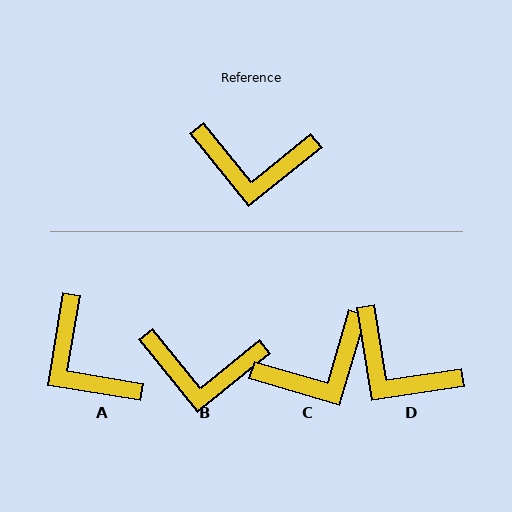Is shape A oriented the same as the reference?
No, it is off by about 48 degrees.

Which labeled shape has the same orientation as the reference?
B.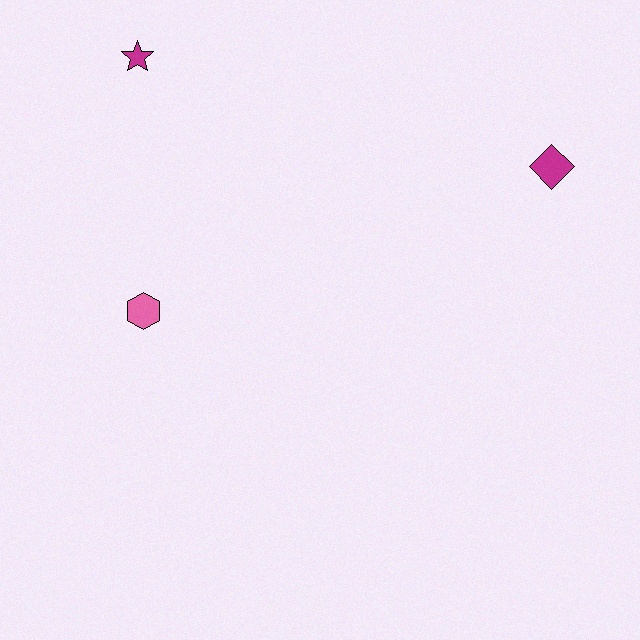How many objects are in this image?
There are 3 objects.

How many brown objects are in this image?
There are no brown objects.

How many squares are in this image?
There are no squares.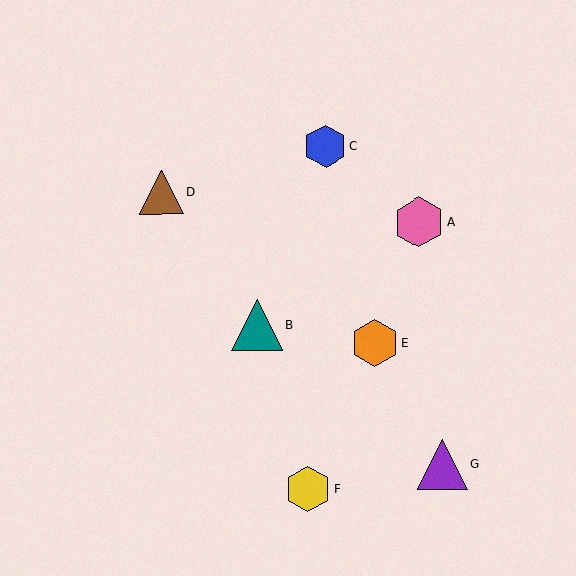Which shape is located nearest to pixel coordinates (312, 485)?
The yellow hexagon (labeled F) at (308, 489) is nearest to that location.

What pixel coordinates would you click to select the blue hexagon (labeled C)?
Click at (325, 146) to select the blue hexagon C.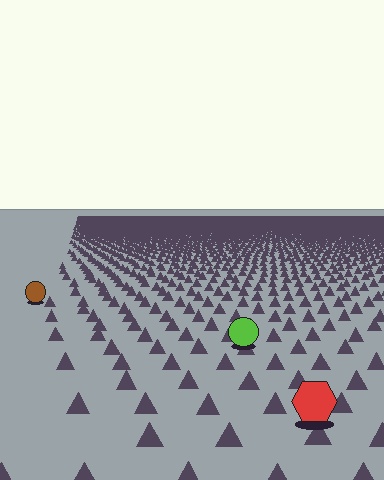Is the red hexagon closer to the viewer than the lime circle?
Yes. The red hexagon is closer — you can tell from the texture gradient: the ground texture is coarser near it.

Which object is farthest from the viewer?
The brown circle is farthest from the viewer. It appears smaller and the ground texture around it is denser.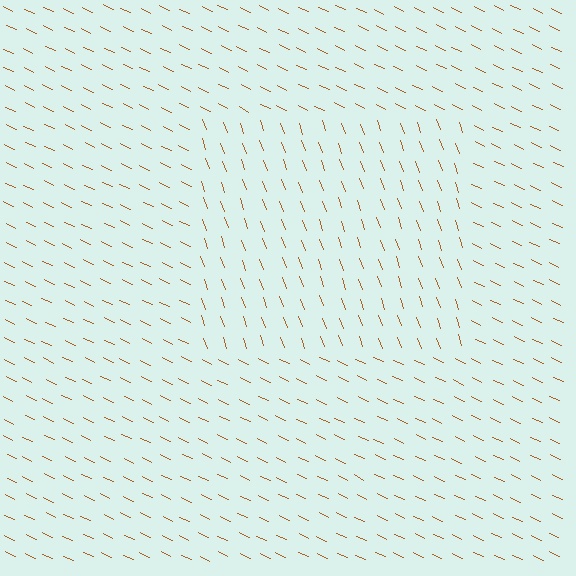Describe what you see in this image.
The image is filled with small brown line segments. A rectangle region in the image has lines oriented differently from the surrounding lines, creating a visible texture boundary.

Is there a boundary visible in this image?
Yes, there is a texture boundary formed by a change in line orientation.